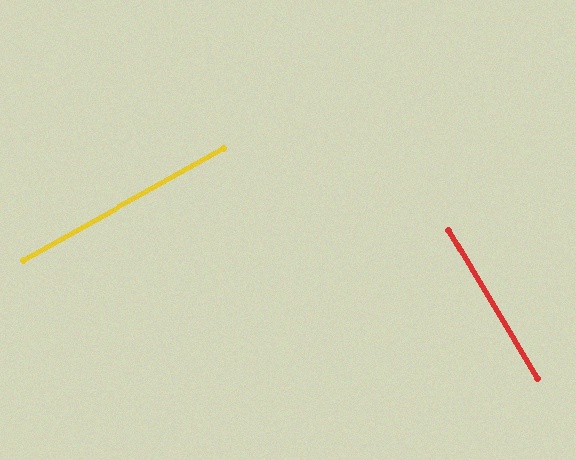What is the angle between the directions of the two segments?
Approximately 88 degrees.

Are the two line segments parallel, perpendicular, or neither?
Perpendicular — they meet at approximately 88°.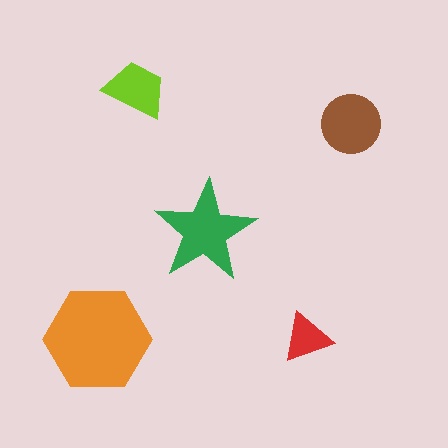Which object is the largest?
The orange hexagon.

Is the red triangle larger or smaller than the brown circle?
Smaller.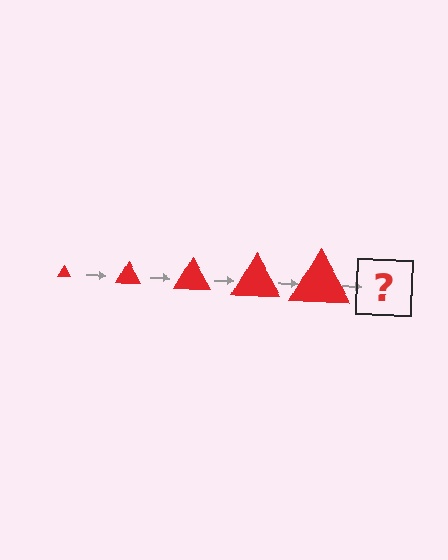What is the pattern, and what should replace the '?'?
The pattern is that the triangle gets progressively larger each step. The '?' should be a red triangle, larger than the previous one.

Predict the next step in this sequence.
The next step is a red triangle, larger than the previous one.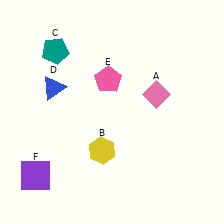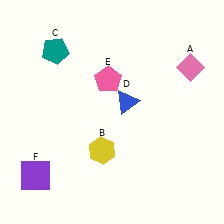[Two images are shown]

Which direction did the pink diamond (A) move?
The pink diamond (A) moved right.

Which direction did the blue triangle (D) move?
The blue triangle (D) moved right.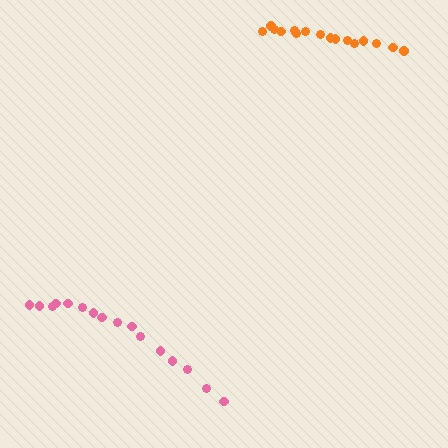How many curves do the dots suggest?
There are 2 distinct paths.